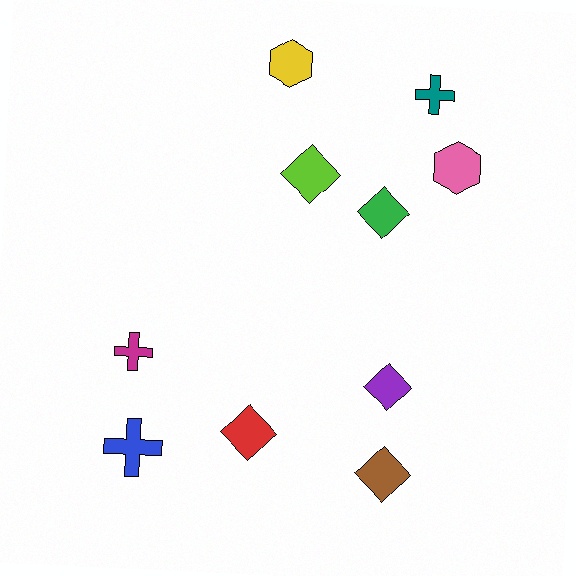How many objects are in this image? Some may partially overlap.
There are 10 objects.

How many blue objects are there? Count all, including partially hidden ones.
There is 1 blue object.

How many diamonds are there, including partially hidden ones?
There are 5 diamonds.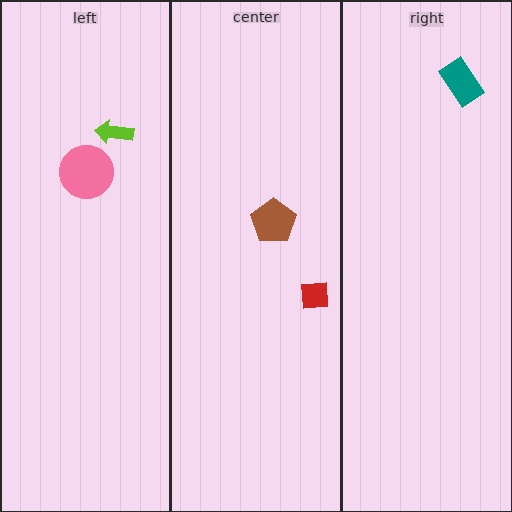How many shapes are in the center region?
2.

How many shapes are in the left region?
2.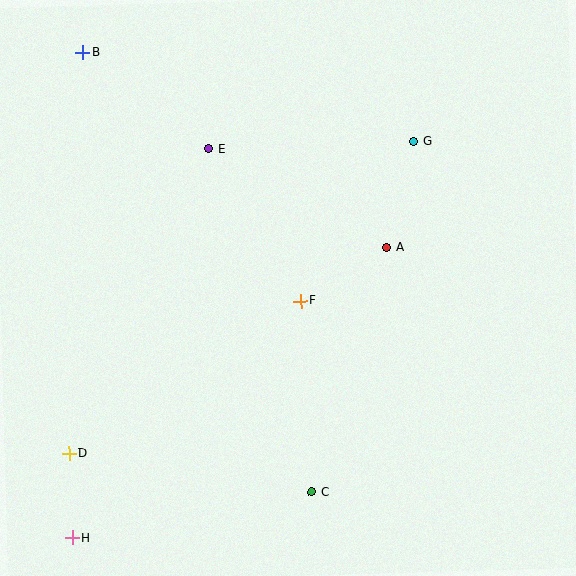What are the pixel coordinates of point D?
Point D is at (69, 454).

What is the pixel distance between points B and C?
The distance between B and C is 496 pixels.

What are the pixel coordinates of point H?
Point H is at (72, 538).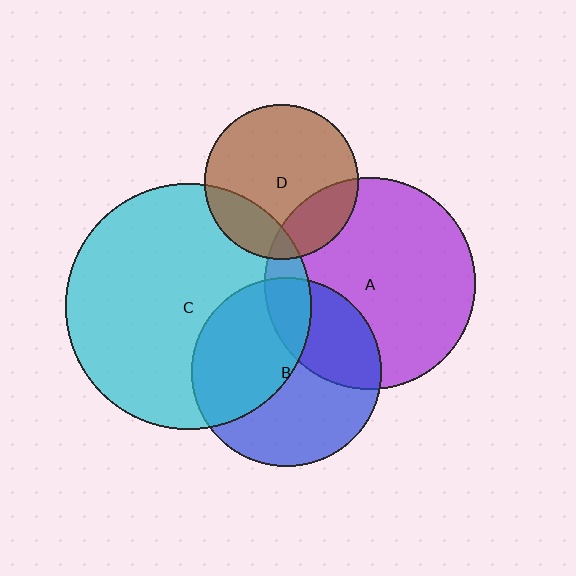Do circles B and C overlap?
Yes.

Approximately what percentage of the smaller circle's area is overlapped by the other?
Approximately 45%.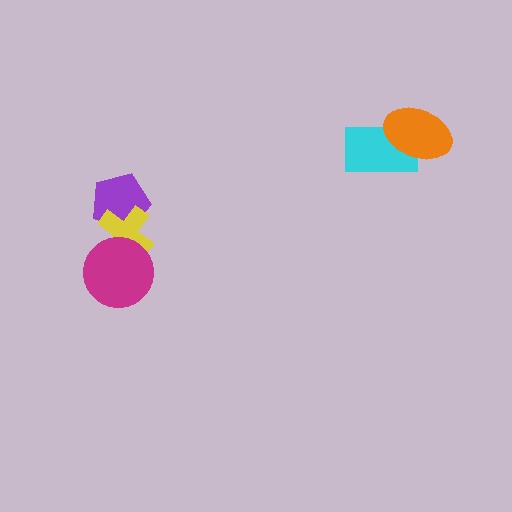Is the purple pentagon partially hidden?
Yes, it is partially covered by another shape.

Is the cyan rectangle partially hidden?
Yes, it is partially covered by another shape.